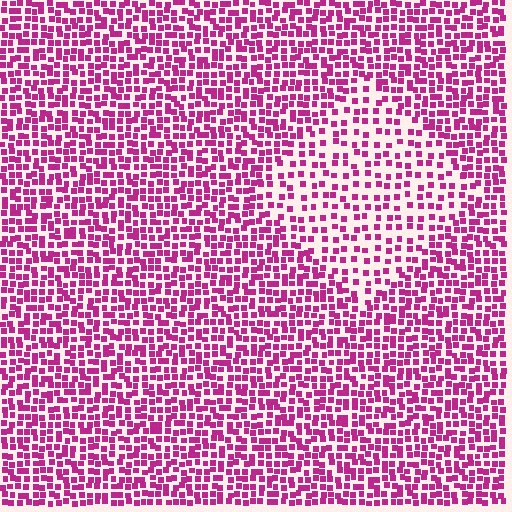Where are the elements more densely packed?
The elements are more densely packed outside the diamond boundary.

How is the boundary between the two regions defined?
The boundary is defined by a change in element density (approximately 1.9x ratio). All elements are the same color, size, and shape.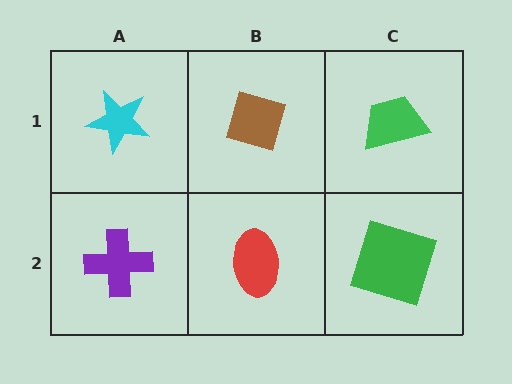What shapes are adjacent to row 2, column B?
A brown diamond (row 1, column B), a purple cross (row 2, column A), a green square (row 2, column C).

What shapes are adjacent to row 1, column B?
A red ellipse (row 2, column B), a cyan star (row 1, column A), a green trapezoid (row 1, column C).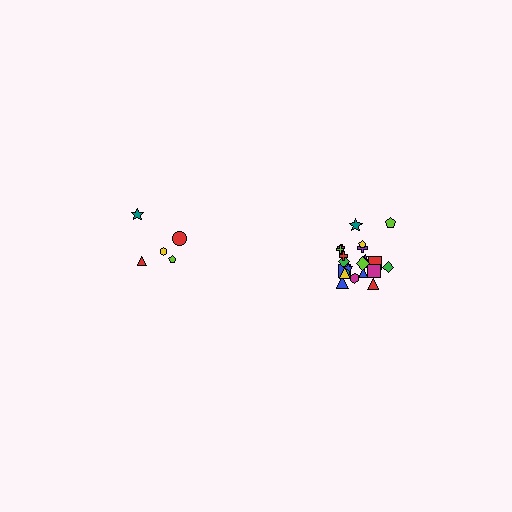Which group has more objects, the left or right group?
The right group.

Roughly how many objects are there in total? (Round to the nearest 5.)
Roughly 25 objects in total.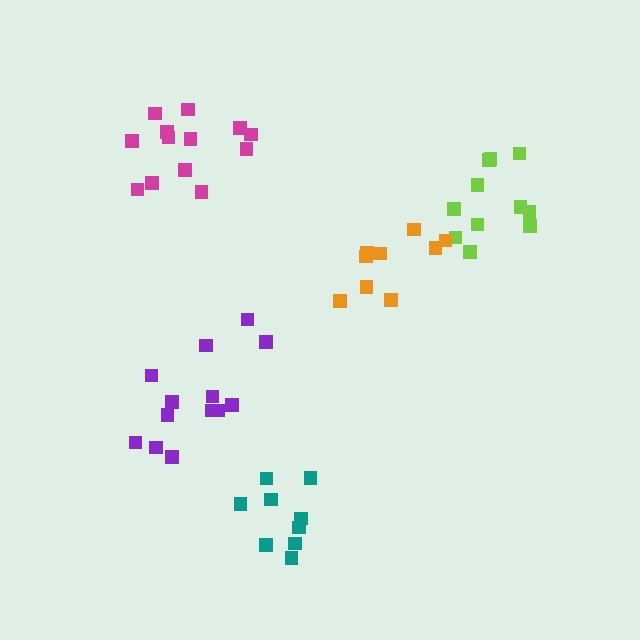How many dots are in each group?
Group 1: 9 dots, Group 2: 13 dots, Group 3: 11 dots, Group 4: 13 dots, Group 5: 9 dots (55 total).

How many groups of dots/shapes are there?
There are 5 groups.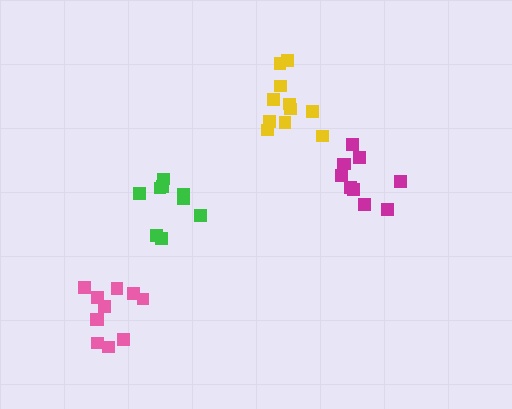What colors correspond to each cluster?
The clusters are colored: pink, green, yellow, magenta.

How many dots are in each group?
Group 1: 11 dots, Group 2: 9 dots, Group 3: 11 dots, Group 4: 10 dots (41 total).